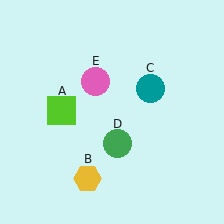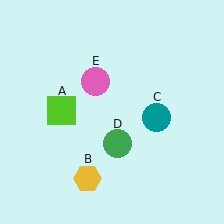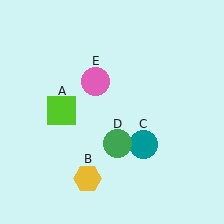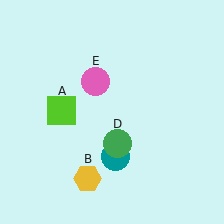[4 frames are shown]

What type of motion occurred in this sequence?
The teal circle (object C) rotated clockwise around the center of the scene.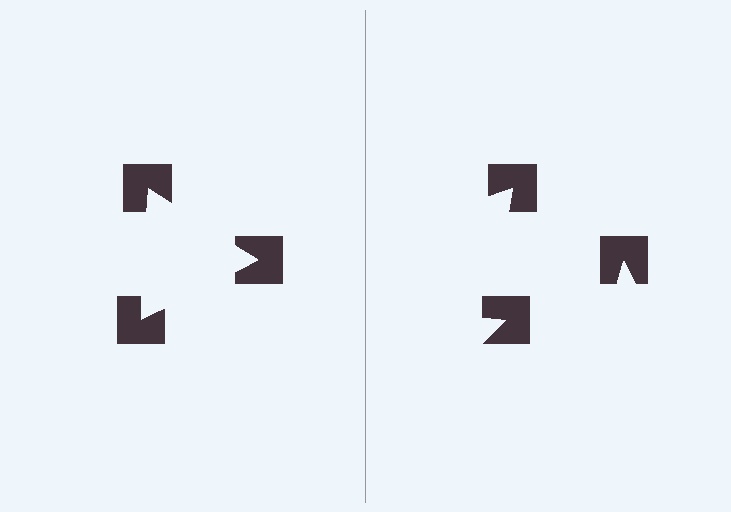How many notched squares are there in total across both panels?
6 — 3 on each side.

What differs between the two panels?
The notched squares are positioned identically on both sides; only the wedge orientations differ. On the left they align to a triangle; on the right they are misaligned.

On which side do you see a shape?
An illusory triangle appears on the left side. On the right side the wedge cuts are rotated, so no coherent shape forms.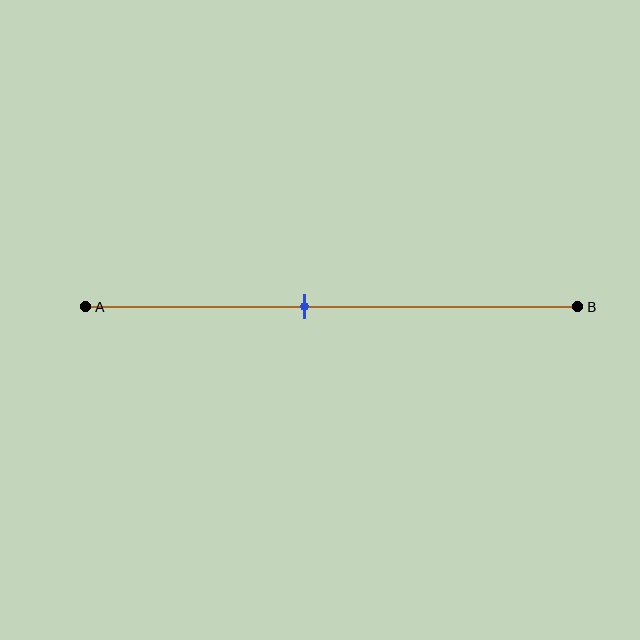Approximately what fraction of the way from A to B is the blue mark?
The blue mark is approximately 45% of the way from A to B.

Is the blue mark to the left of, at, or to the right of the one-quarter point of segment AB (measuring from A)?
The blue mark is to the right of the one-quarter point of segment AB.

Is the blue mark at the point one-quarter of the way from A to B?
No, the mark is at about 45% from A, not at the 25% one-quarter point.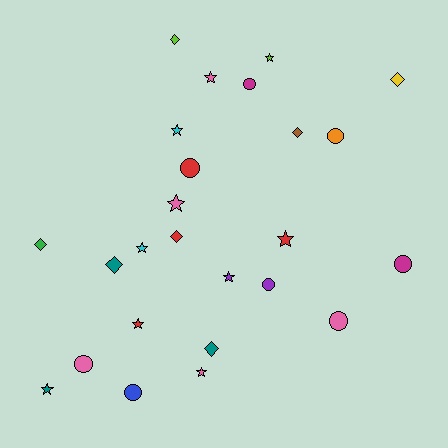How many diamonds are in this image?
There are 7 diamonds.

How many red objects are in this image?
There are 4 red objects.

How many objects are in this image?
There are 25 objects.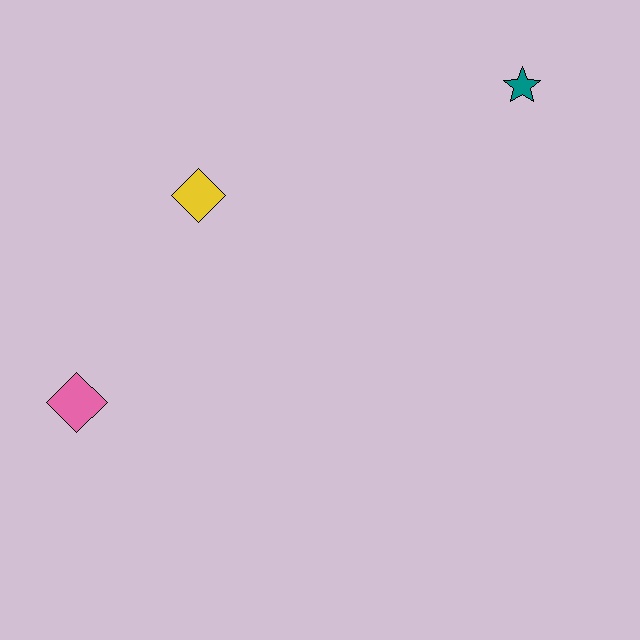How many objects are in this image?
There are 3 objects.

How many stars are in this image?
There is 1 star.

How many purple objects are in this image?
There are no purple objects.